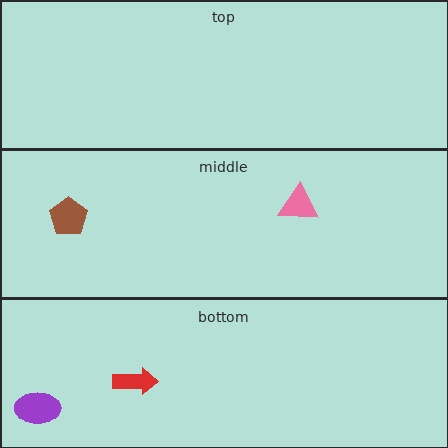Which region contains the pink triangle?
The middle region.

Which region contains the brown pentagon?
The middle region.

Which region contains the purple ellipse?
The bottom region.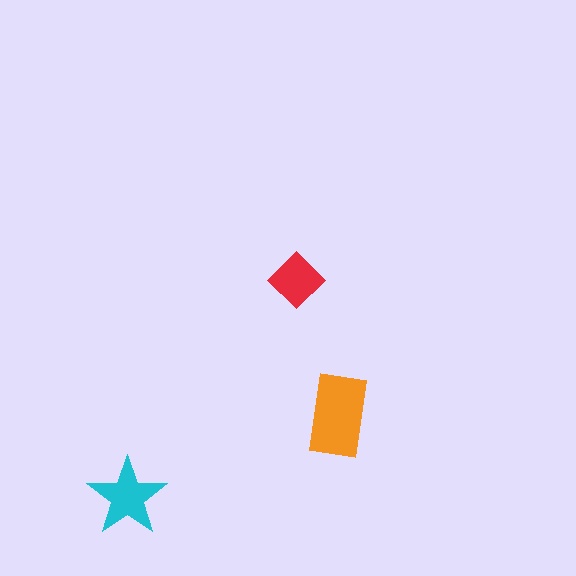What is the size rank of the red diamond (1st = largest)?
3rd.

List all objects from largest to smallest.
The orange rectangle, the cyan star, the red diamond.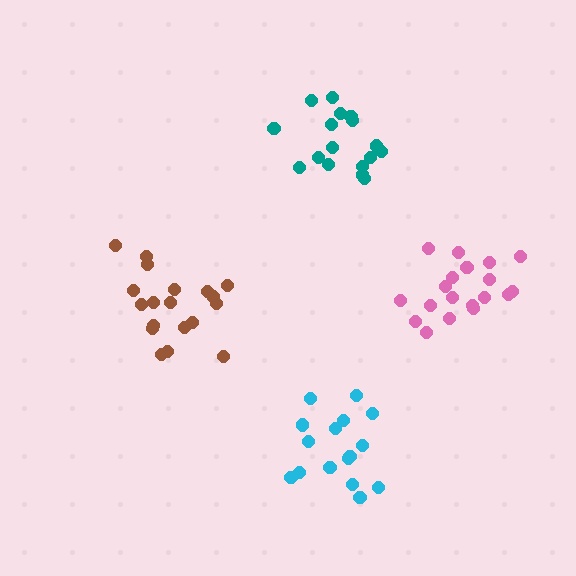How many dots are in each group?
Group 1: 19 dots, Group 2: 17 dots, Group 3: 19 dots, Group 4: 16 dots (71 total).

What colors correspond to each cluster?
The clusters are colored: brown, teal, pink, cyan.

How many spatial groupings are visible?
There are 4 spatial groupings.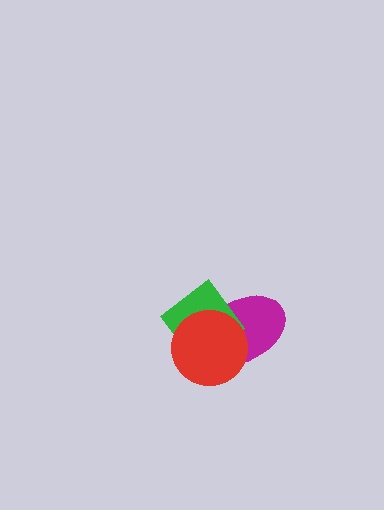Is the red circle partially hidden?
No, no other shape covers it.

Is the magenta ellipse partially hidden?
Yes, it is partially covered by another shape.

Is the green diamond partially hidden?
Yes, it is partially covered by another shape.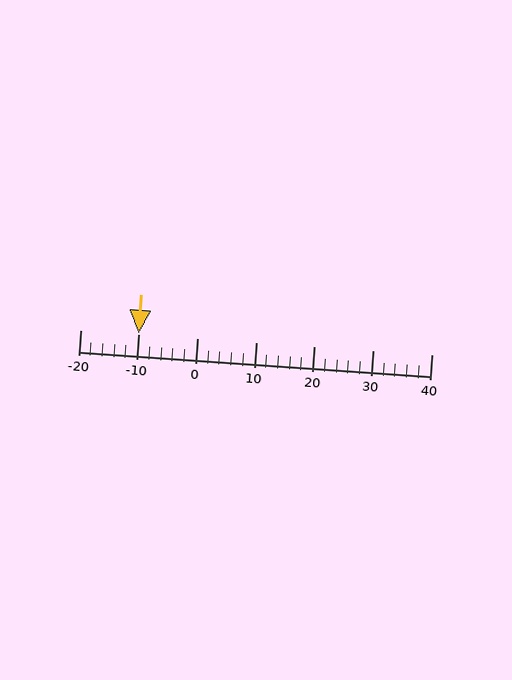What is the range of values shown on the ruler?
The ruler shows values from -20 to 40.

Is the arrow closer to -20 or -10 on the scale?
The arrow is closer to -10.